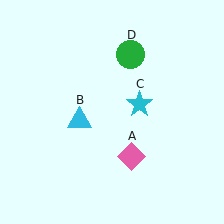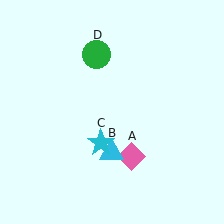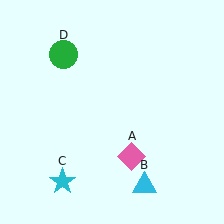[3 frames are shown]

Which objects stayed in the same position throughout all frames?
Pink diamond (object A) remained stationary.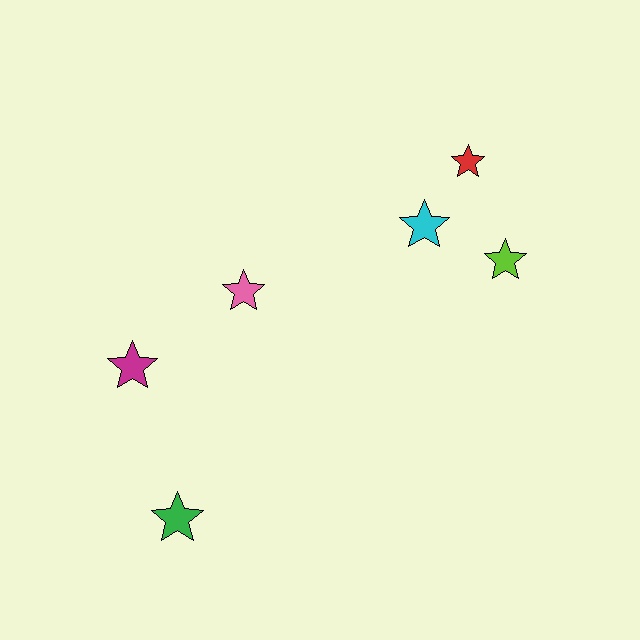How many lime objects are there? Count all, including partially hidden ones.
There is 1 lime object.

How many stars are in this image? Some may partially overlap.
There are 6 stars.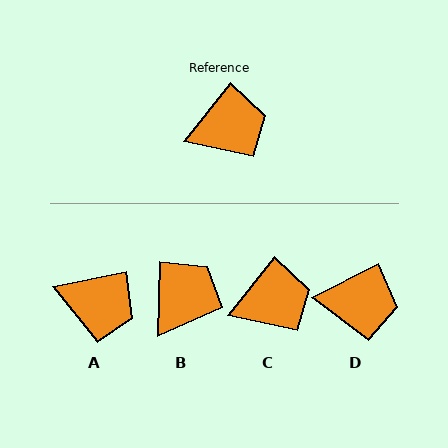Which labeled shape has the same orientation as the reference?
C.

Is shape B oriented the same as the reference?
No, it is off by about 37 degrees.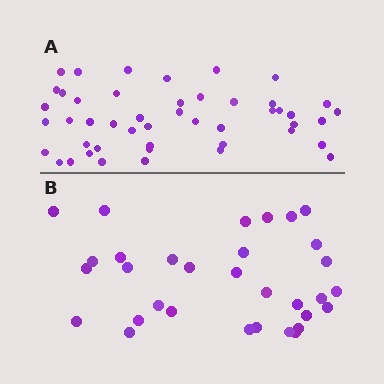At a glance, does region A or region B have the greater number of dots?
Region A (the top region) has more dots.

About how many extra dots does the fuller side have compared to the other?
Region A has approximately 15 more dots than region B.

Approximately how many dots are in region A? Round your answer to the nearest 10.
About 50 dots. (The exact count is 47, which rounds to 50.)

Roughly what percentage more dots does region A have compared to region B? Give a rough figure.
About 45% more.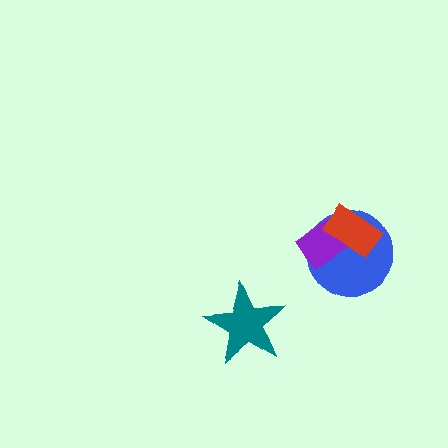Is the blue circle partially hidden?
Yes, it is partially covered by another shape.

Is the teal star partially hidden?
No, no other shape covers it.